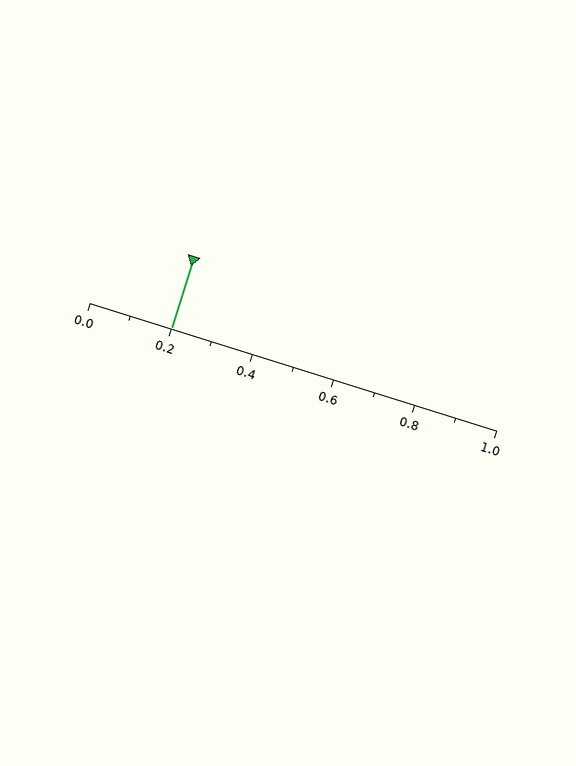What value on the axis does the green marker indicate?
The marker indicates approximately 0.2.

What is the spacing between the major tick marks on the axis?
The major ticks are spaced 0.2 apart.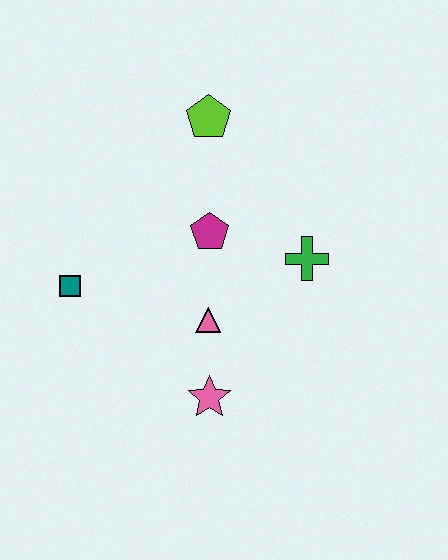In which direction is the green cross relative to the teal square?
The green cross is to the right of the teal square.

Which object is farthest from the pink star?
The lime pentagon is farthest from the pink star.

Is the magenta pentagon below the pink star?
No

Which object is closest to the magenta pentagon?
The pink triangle is closest to the magenta pentagon.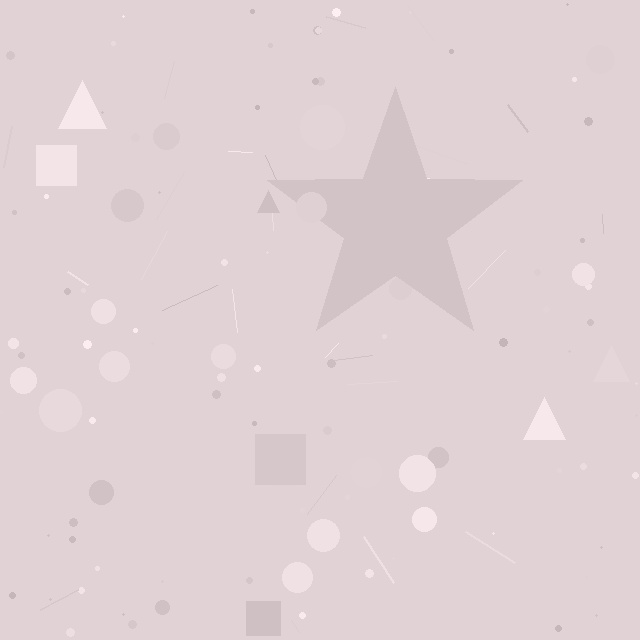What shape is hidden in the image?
A star is hidden in the image.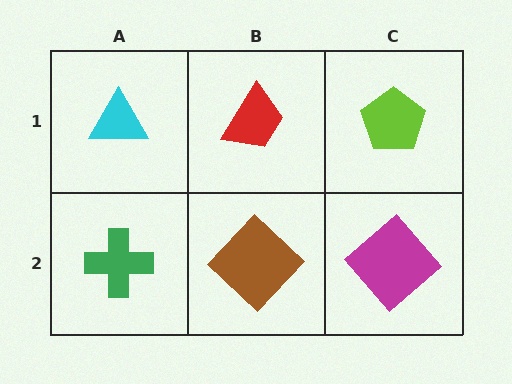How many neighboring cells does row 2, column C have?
2.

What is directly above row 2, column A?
A cyan triangle.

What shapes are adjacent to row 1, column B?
A brown diamond (row 2, column B), a cyan triangle (row 1, column A), a lime pentagon (row 1, column C).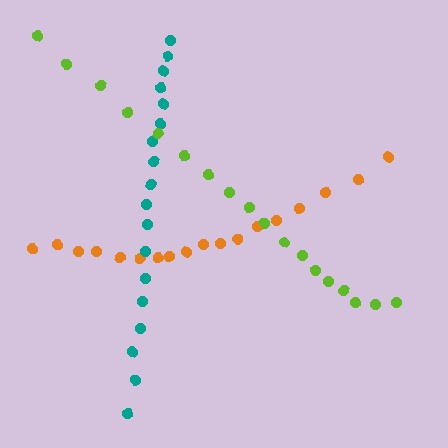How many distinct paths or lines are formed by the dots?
There are 3 distinct paths.